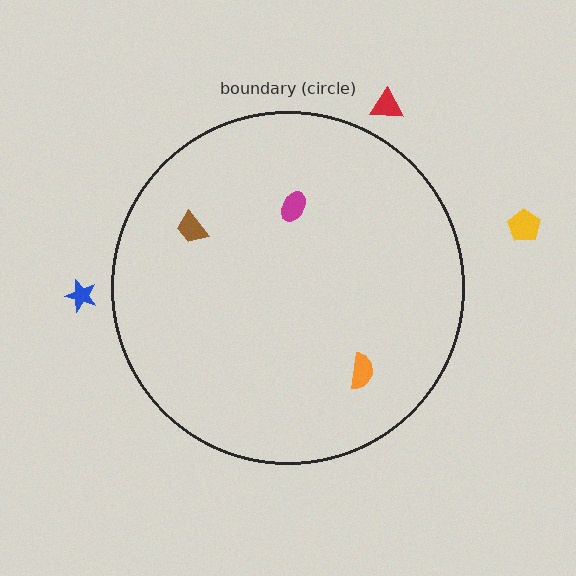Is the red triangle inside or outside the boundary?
Outside.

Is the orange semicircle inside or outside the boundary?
Inside.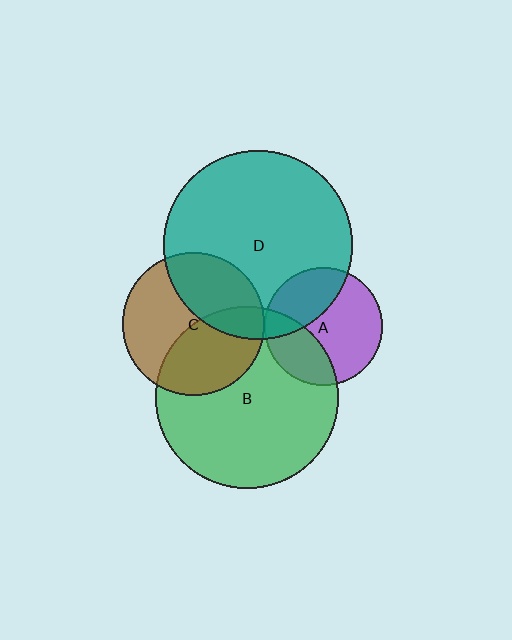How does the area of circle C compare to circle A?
Approximately 1.5 times.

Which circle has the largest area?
Circle D (teal).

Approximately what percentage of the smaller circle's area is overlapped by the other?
Approximately 5%.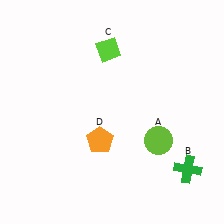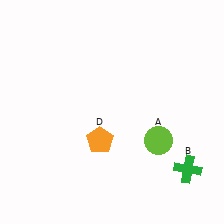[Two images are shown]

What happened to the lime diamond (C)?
The lime diamond (C) was removed in Image 2. It was in the top-left area of Image 1.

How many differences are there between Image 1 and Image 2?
There is 1 difference between the two images.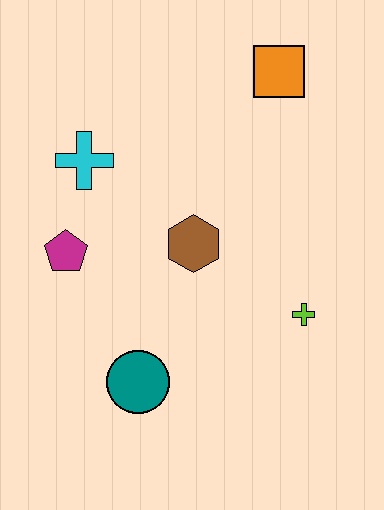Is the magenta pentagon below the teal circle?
No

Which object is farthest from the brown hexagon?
The orange square is farthest from the brown hexagon.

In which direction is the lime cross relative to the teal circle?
The lime cross is to the right of the teal circle.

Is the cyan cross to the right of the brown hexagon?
No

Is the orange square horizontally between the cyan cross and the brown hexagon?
No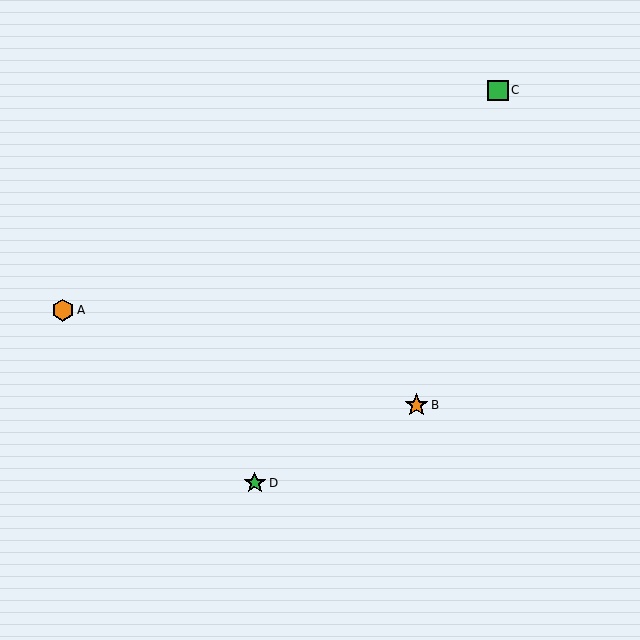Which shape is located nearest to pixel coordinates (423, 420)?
The orange star (labeled B) at (416, 405) is nearest to that location.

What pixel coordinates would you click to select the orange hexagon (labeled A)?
Click at (63, 310) to select the orange hexagon A.